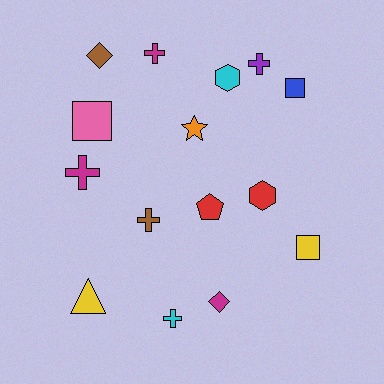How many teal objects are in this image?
There are no teal objects.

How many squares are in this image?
There are 3 squares.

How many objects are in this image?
There are 15 objects.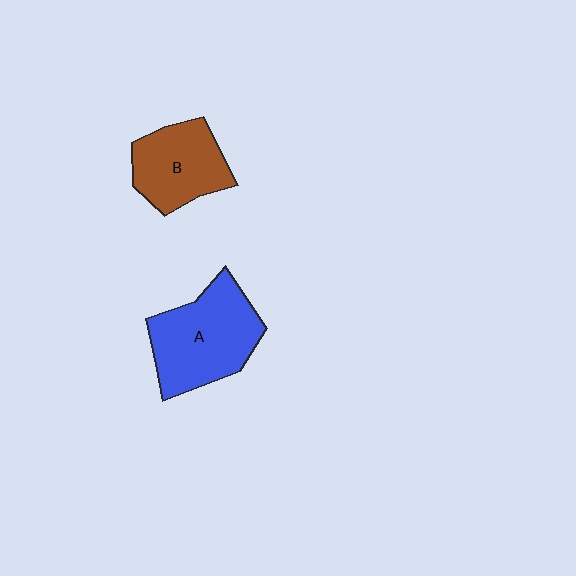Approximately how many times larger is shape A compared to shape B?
Approximately 1.4 times.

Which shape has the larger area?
Shape A (blue).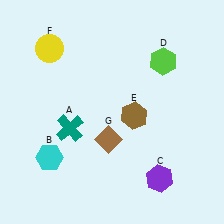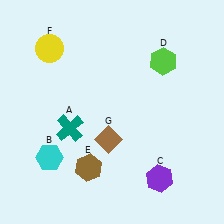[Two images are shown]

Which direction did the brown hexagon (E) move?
The brown hexagon (E) moved down.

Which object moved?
The brown hexagon (E) moved down.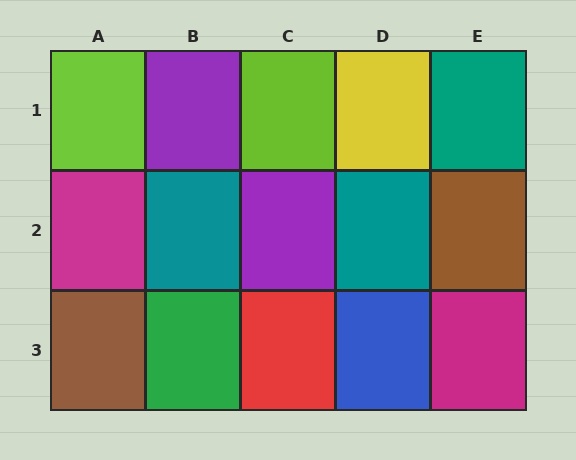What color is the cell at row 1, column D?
Yellow.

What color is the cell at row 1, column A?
Lime.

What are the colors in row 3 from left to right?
Brown, green, red, blue, magenta.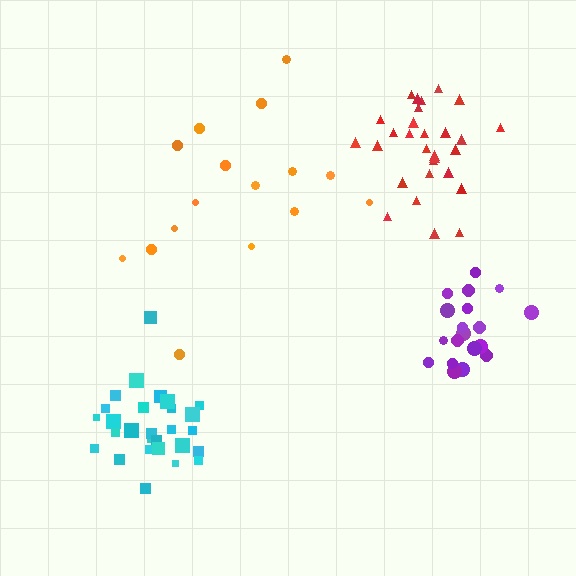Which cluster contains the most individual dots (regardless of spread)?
Red (29).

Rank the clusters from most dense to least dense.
cyan, red, purple, orange.